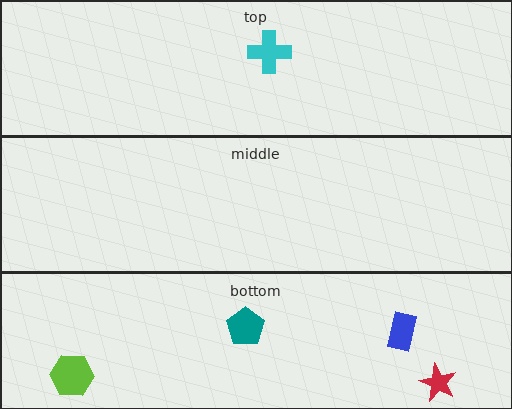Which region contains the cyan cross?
The top region.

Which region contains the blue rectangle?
The bottom region.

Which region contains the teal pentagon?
The bottom region.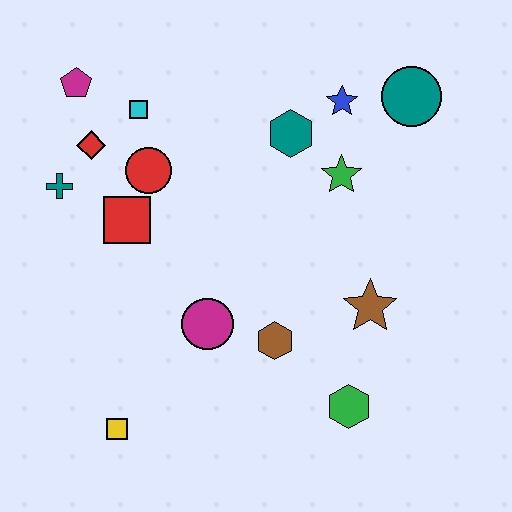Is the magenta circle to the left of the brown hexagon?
Yes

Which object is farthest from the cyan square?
The green hexagon is farthest from the cyan square.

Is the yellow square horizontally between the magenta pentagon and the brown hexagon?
Yes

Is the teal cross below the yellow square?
No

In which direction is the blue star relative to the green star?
The blue star is above the green star.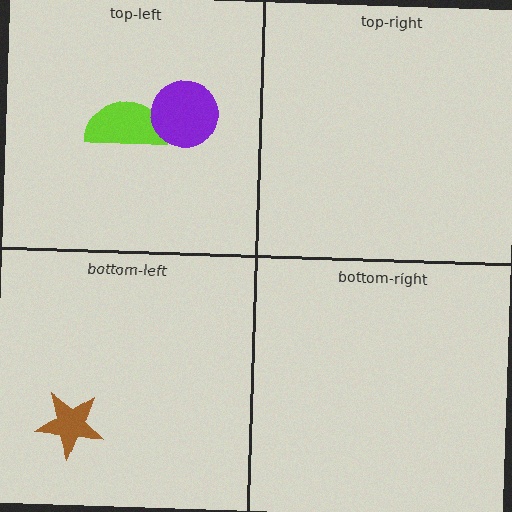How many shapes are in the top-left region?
2.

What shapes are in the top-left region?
The lime semicircle, the purple circle.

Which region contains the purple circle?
The top-left region.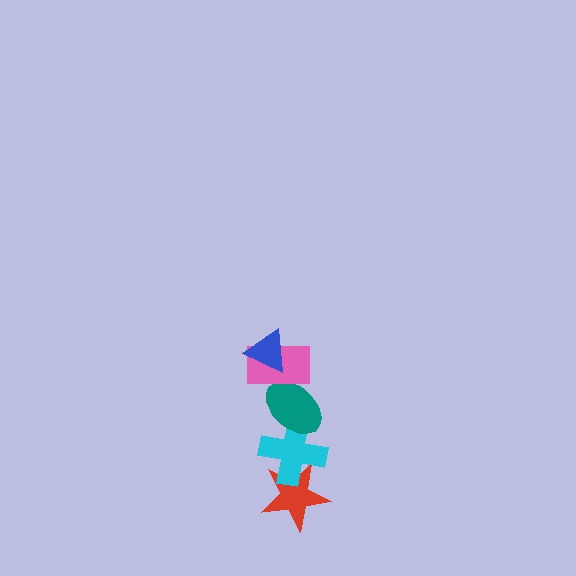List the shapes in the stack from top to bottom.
From top to bottom: the blue triangle, the pink rectangle, the teal ellipse, the cyan cross, the red star.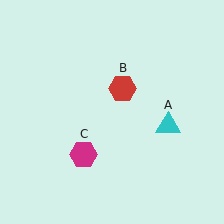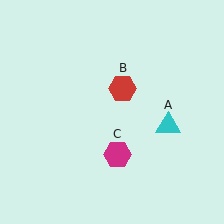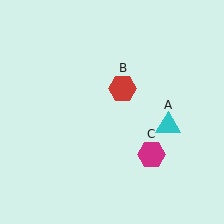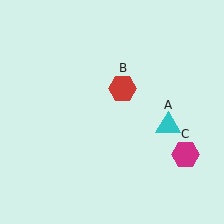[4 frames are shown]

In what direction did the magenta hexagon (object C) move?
The magenta hexagon (object C) moved right.